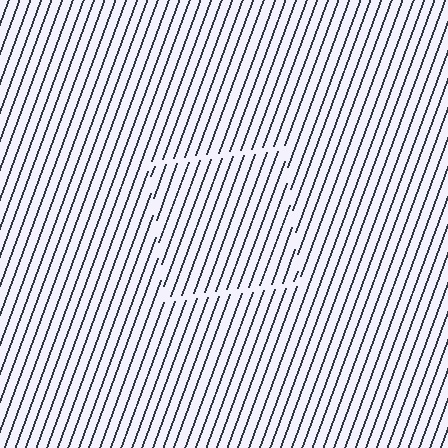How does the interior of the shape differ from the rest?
The interior of the shape contains the same grating, shifted by half a period — the contour is defined by the phase discontinuity where line-ends from the inner and outer gratings abut.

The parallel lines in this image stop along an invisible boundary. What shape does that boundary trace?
An illusory square. The interior of the shape contains the same grating, shifted by half a period — the contour is defined by the phase discontinuity where line-ends from the inner and outer gratings abut.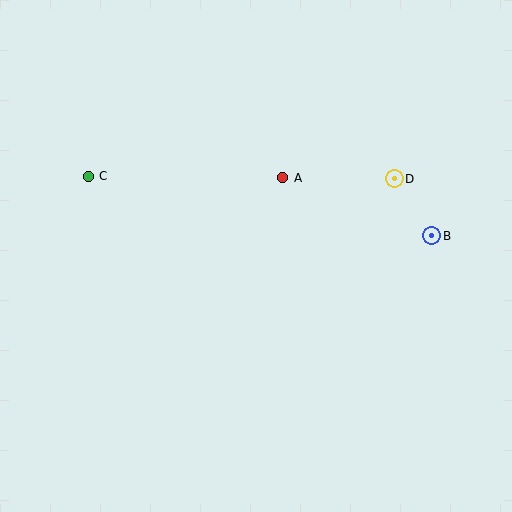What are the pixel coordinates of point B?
Point B is at (432, 236).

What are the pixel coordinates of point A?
Point A is at (283, 178).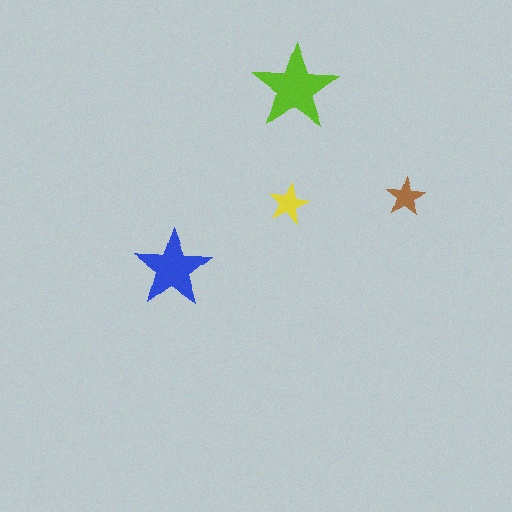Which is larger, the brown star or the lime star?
The lime one.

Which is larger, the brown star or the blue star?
The blue one.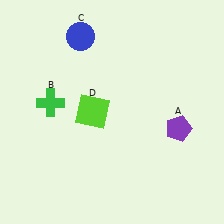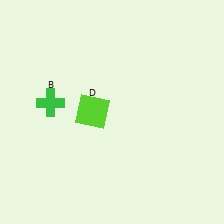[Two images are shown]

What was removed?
The blue circle (C), the purple pentagon (A) were removed in Image 2.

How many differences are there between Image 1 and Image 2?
There are 2 differences between the two images.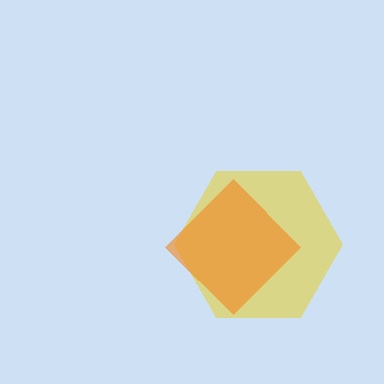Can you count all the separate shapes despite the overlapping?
Yes, there are 2 separate shapes.